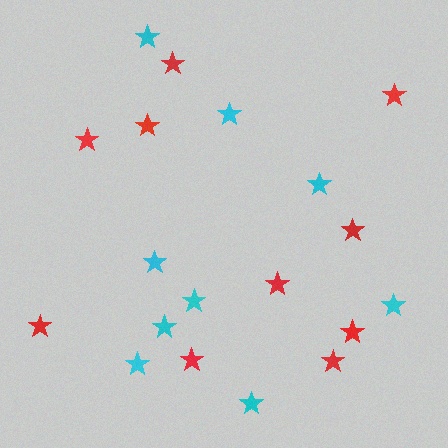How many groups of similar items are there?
There are 2 groups: one group of red stars (10) and one group of cyan stars (9).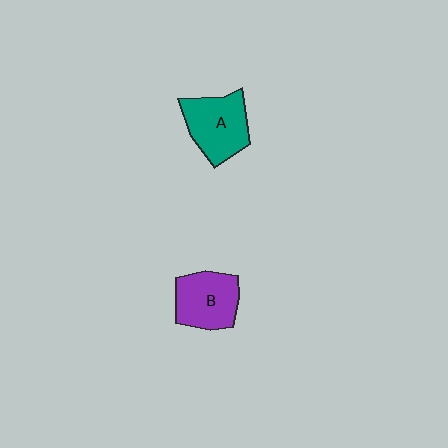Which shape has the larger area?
Shape A (teal).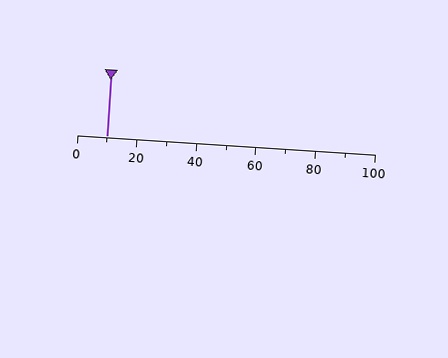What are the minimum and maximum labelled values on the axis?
The axis runs from 0 to 100.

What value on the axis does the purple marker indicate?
The marker indicates approximately 10.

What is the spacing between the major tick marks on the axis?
The major ticks are spaced 20 apart.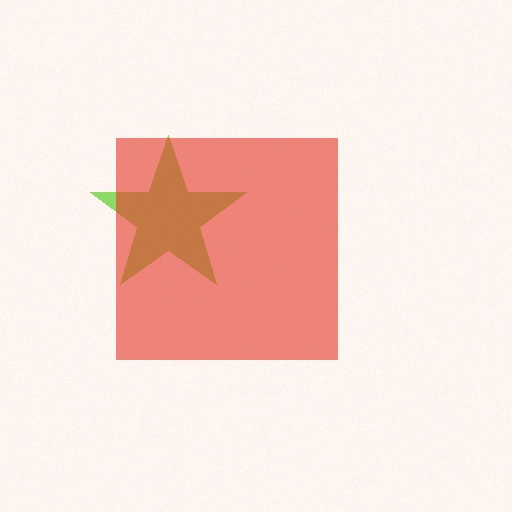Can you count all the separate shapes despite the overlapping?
Yes, there are 2 separate shapes.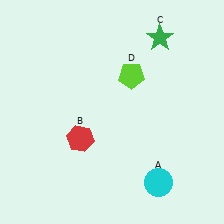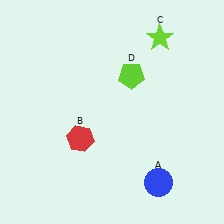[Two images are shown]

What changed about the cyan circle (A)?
In Image 1, A is cyan. In Image 2, it changed to blue.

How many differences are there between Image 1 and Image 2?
There are 2 differences between the two images.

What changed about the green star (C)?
In Image 1, C is green. In Image 2, it changed to lime.